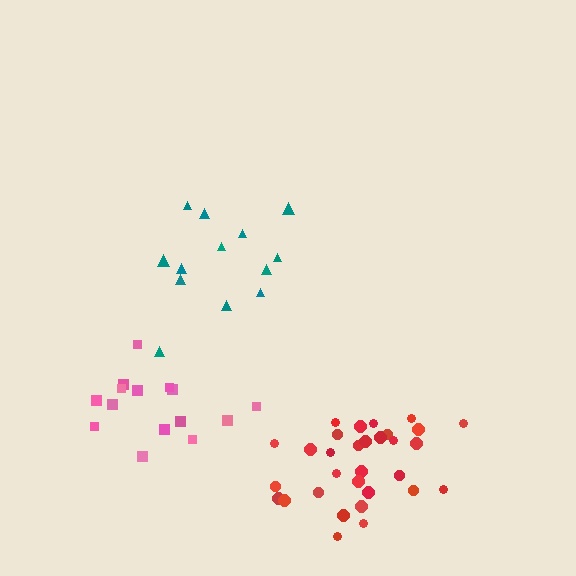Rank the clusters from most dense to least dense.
red, teal, pink.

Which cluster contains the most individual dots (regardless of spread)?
Red (31).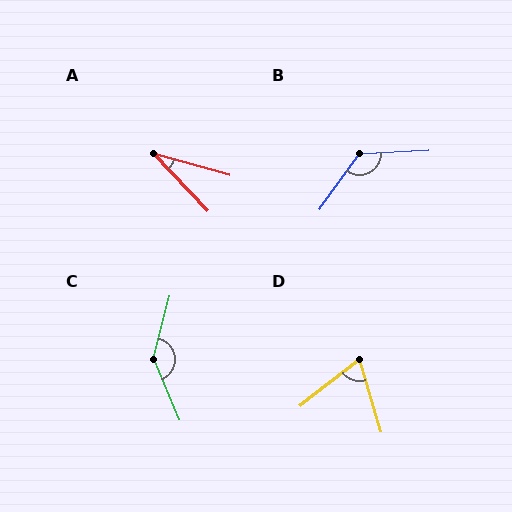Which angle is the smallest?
A, at approximately 31 degrees.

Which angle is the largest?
C, at approximately 143 degrees.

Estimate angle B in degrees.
Approximately 129 degrees.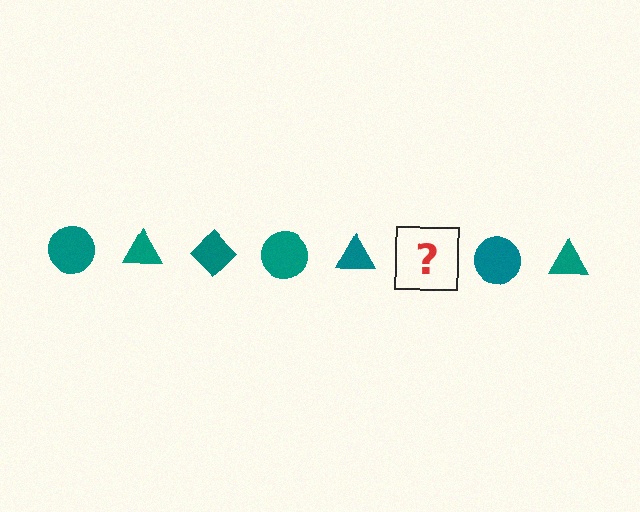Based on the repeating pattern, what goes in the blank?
The blank should be a teal diamond.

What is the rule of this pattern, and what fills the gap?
The rule is that the pattern cycles through circle, triangle, diamond shapes in teal. The gap should be filled with a teal diamond.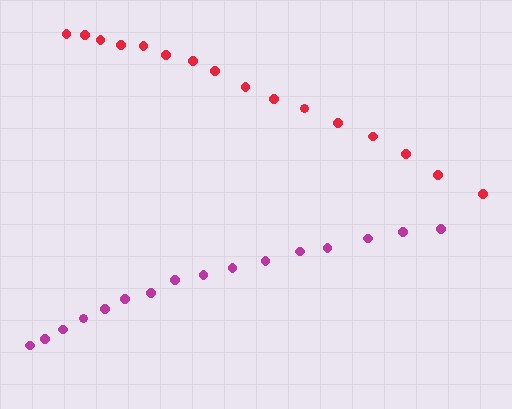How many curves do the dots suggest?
There are 2 distinct paths.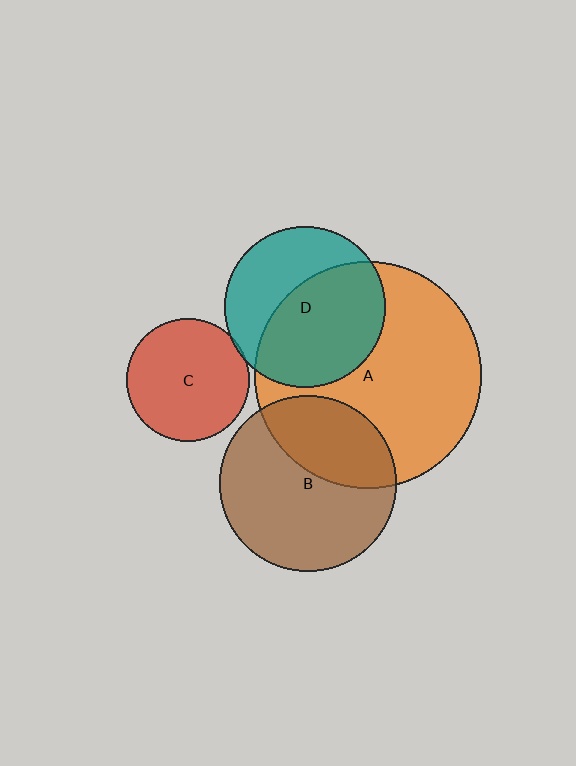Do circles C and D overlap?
Yes.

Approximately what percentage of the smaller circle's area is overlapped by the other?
Approximately 5%.